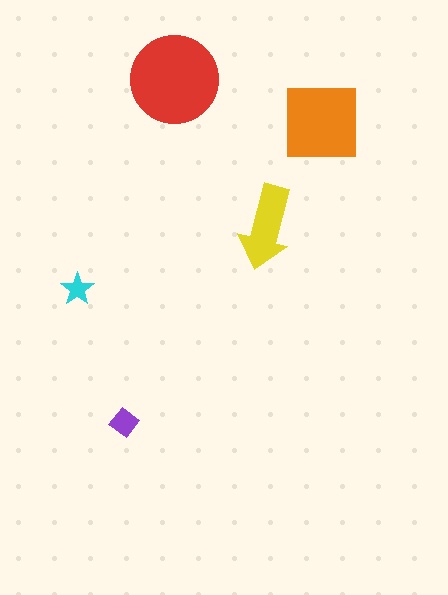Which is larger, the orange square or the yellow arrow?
The orange square.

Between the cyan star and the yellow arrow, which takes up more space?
The yellow arrow.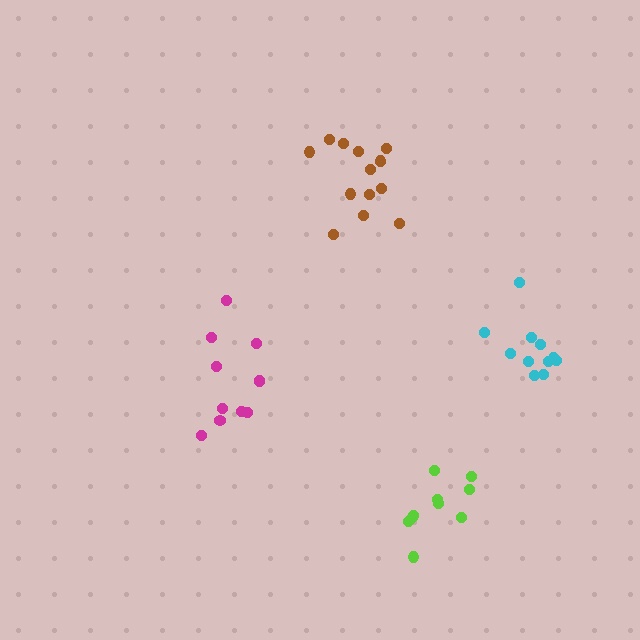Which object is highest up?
The brown cluster is topmost.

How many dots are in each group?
Group 1: 14 dots, Group 2: 10 dots, Group 3: 11 dots, Group 4: 11 dots (46 total).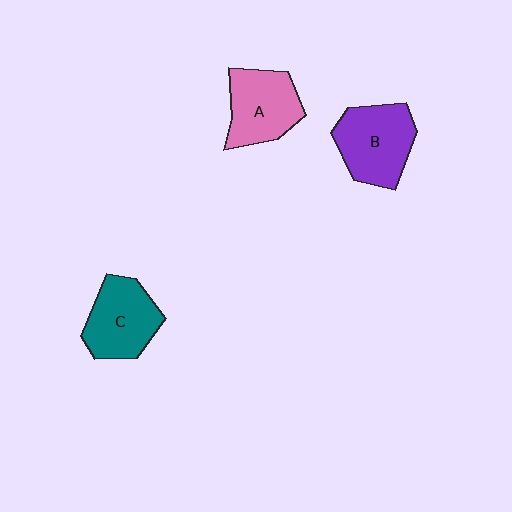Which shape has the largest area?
Shape B (purple).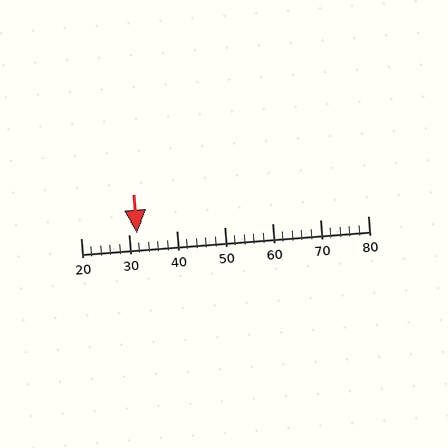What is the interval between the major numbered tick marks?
The major tick marks are spaced 10 units apart.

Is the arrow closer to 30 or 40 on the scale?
The arrow is closer to 30.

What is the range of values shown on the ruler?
The ruler shows values from 20 to 80.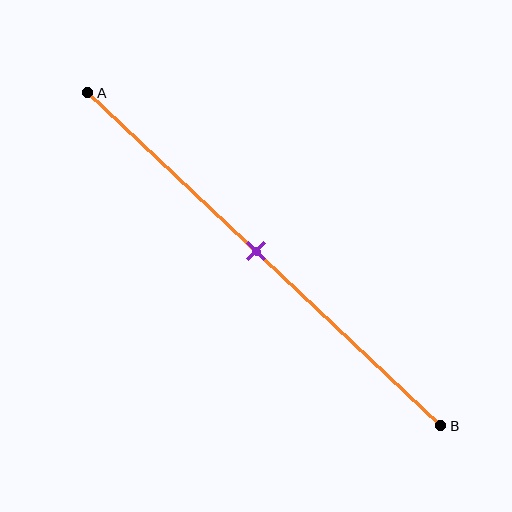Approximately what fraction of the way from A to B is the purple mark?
The purple mark is approximately 50% of the way from A to B.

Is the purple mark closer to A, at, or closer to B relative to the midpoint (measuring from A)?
The purple mark is approximately at the midpoint of segment AB.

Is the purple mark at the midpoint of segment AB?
Yes, the mark is approximately at the midpoint.